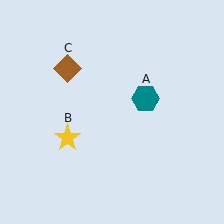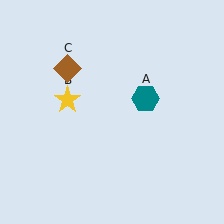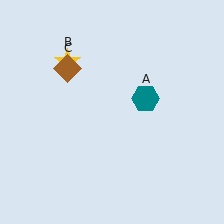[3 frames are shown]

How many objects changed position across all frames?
1 object changed position: yellow star (object B).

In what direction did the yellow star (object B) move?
The yellow star (object B) moved up.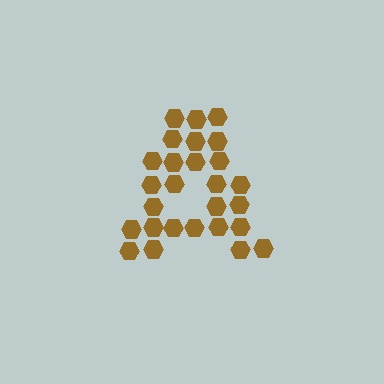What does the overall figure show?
The overall figure shows the letter A.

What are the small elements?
The small elements are hexagons.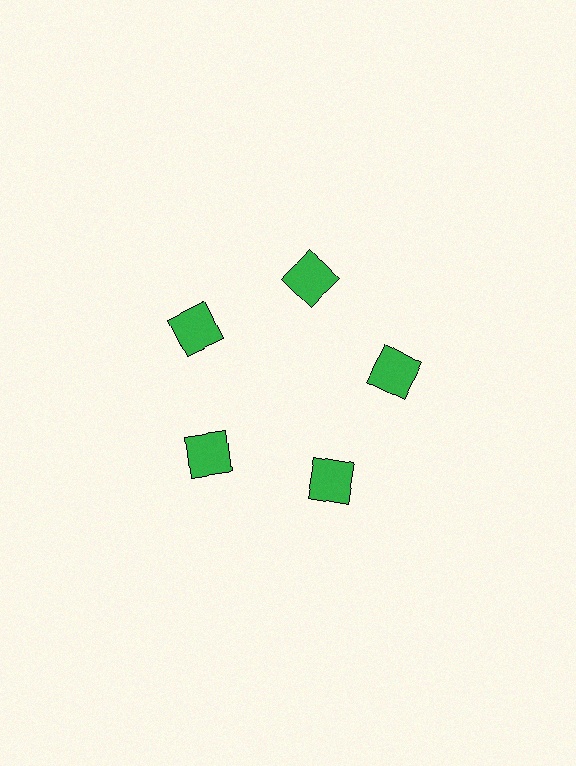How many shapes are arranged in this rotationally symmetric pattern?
There are 5 shapes, arranged in 5 groups of 1.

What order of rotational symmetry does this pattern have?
This pattern has 5-fold rotational symmetry.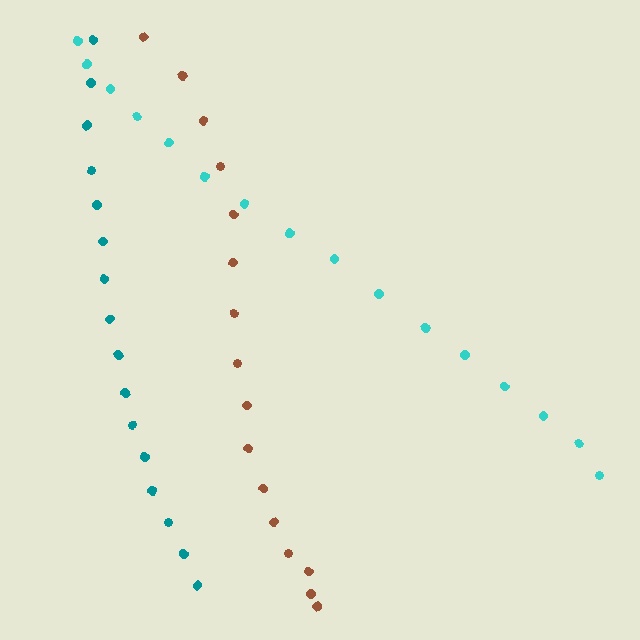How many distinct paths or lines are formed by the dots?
There are 3 distinct paths.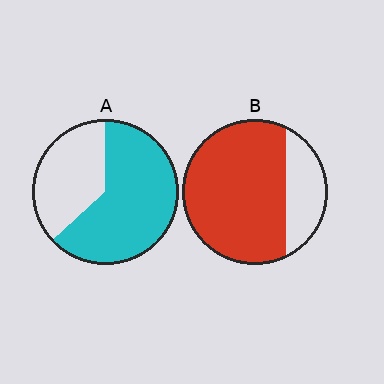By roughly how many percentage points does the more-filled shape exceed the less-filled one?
By roughly 15 percentage points (B over A).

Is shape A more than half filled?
Yes.